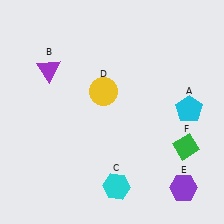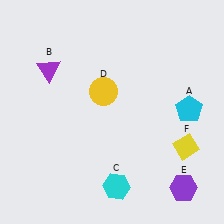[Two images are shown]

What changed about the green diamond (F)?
In Image 1, F is green. In Image 2, it changed to yellow.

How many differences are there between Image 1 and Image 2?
There is 1 difference between the two images.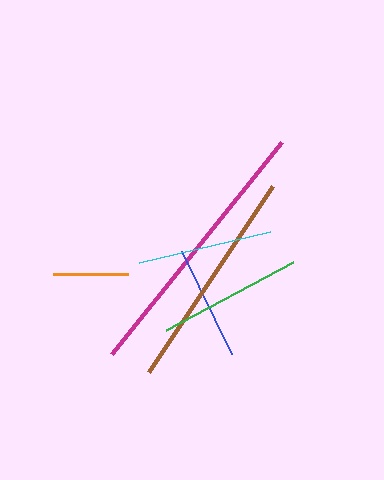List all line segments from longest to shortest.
From longest to shortest: magenta, brown, green, cyan, blue, orange.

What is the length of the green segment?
The green segment is approximately 144 pixels long.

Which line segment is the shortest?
The orange line is the shortest at approximately 76 pixels.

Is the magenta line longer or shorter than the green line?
The magenta line is longer than the green line.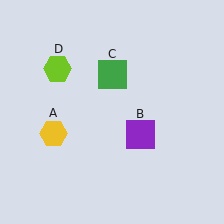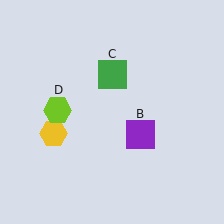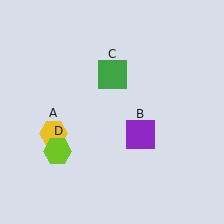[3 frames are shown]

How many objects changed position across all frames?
1 object changed position: lime hexagon (object D).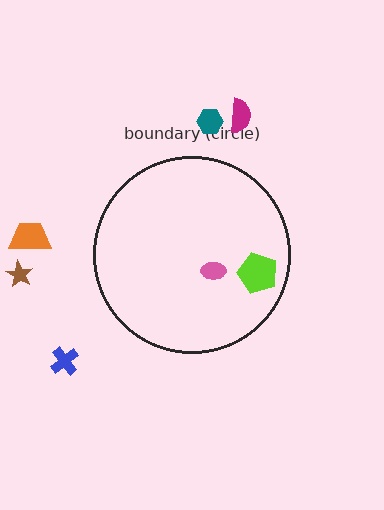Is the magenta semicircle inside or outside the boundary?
Outside.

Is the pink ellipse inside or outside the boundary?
Inside.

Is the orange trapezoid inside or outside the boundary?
Outside.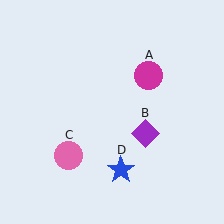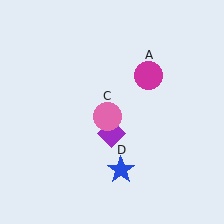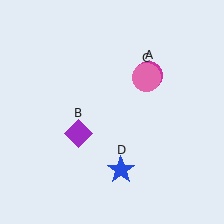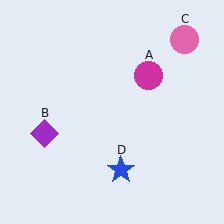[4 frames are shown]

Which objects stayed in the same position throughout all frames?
Magenta circle (object A) and blue star (object D) remained stationary.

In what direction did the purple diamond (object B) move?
The purple diamond (object B) moved left.